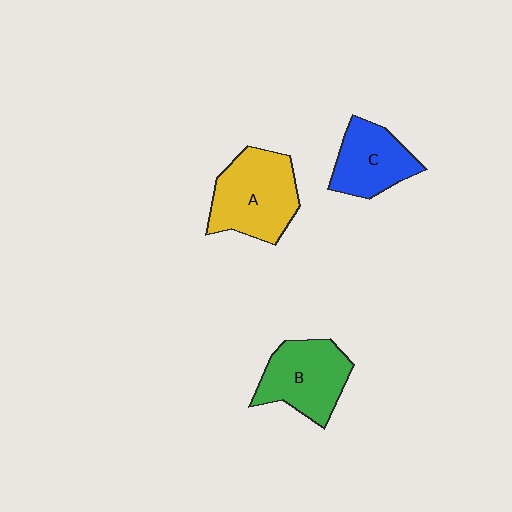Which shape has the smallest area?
Shape C (blue).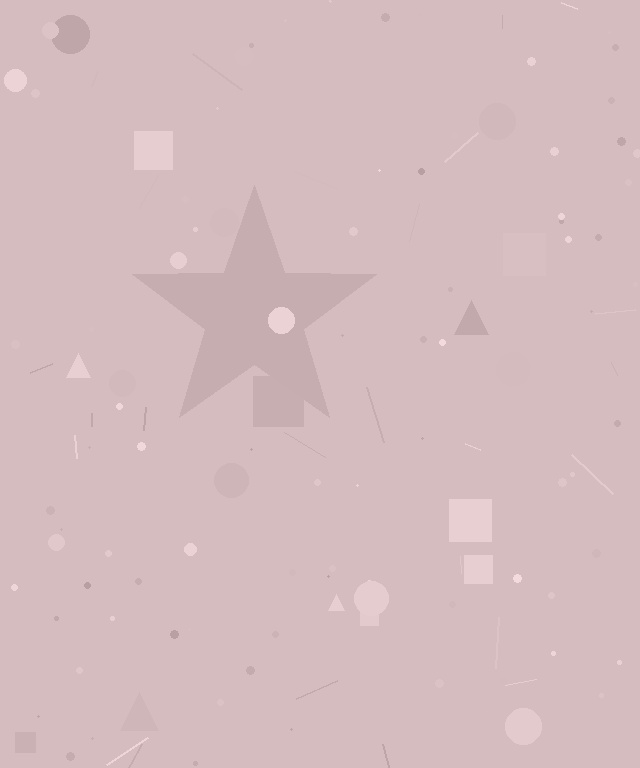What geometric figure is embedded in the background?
A star is embedded in the background.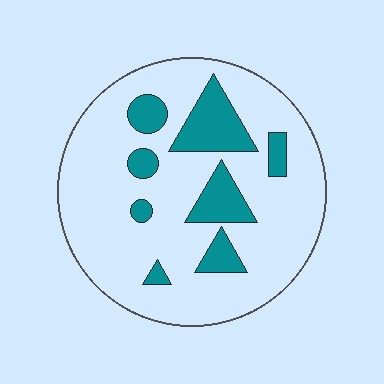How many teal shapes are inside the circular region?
8.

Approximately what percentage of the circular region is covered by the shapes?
Approximately 20%.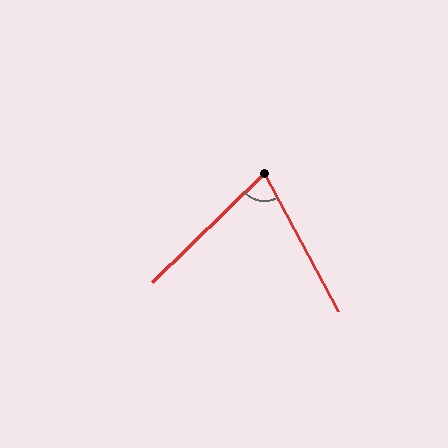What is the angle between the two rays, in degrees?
Approximately 74 degrees.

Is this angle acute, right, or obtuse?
It is acute.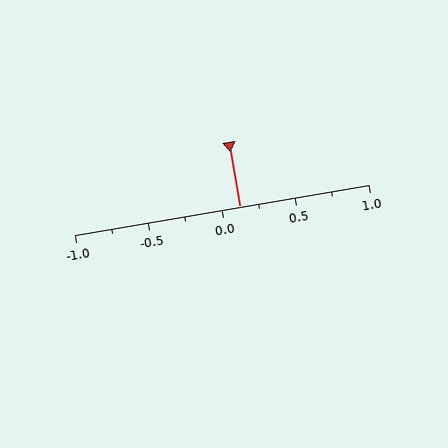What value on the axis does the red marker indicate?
The marker indicates approximately 0.12.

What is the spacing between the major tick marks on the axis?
The major ticks are spaced 0.5 apart.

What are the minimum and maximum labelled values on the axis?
The axis runs from -1.0 to 1.0.